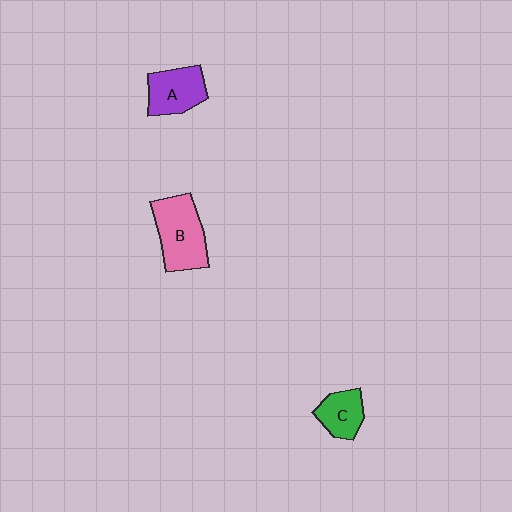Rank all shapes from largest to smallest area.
From largest to smallest: B (pink), A (purple), C (green).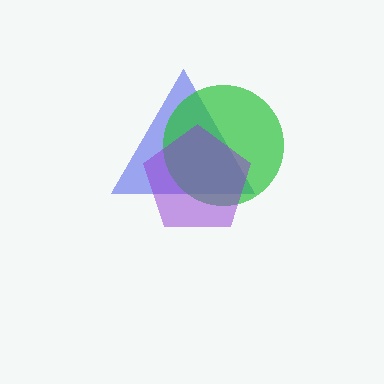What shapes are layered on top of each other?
The layered shapes are: a blue triangle, a green circle, a purple pentagon.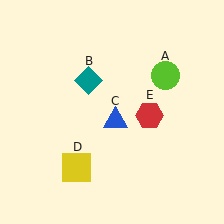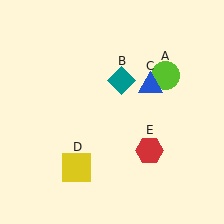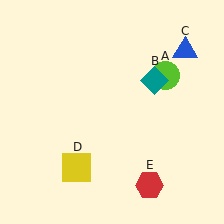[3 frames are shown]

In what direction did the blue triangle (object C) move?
The blue triangle (object C) moved up and to the right.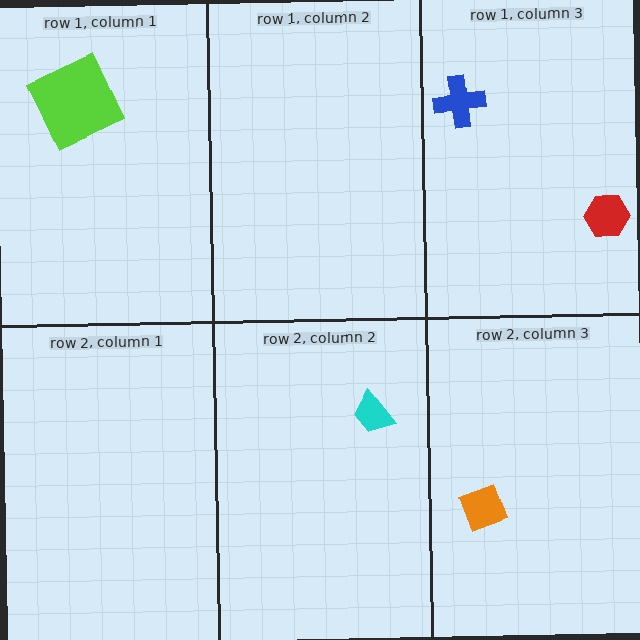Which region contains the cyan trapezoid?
The row 2, column 2 region.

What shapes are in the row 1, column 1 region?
The lime square.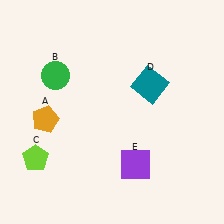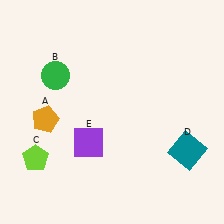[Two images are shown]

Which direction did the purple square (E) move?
The purple square (E) moved left.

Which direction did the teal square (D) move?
The teal square (D) moved down.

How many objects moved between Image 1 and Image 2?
2 objects moved between the two images.